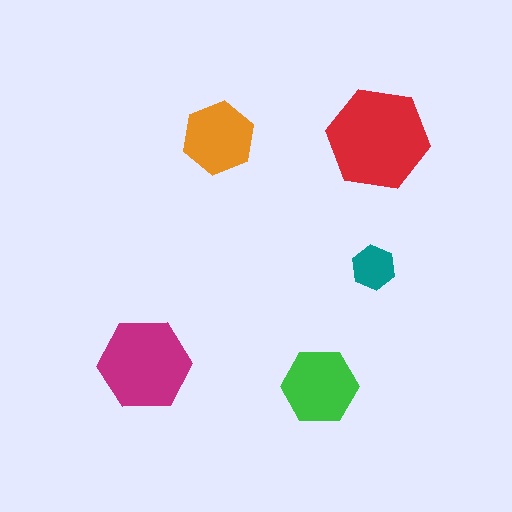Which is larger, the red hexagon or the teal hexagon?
The red one.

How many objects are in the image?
There are 5 objects in the image.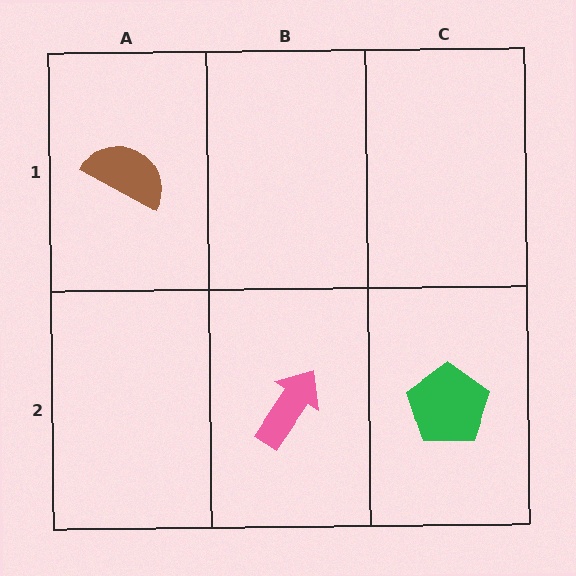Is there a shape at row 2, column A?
No, that cell is empty.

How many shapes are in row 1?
1 shape.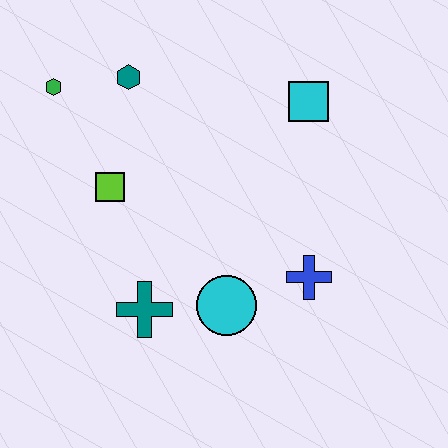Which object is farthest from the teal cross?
The cyan square is farthest from the teal cross.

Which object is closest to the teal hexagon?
The green hexagon is closest to the teal hexagon.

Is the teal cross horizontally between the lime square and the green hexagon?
No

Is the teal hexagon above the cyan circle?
Yes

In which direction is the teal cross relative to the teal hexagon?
The teal cross is below the teal hexagon.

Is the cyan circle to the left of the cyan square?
Yes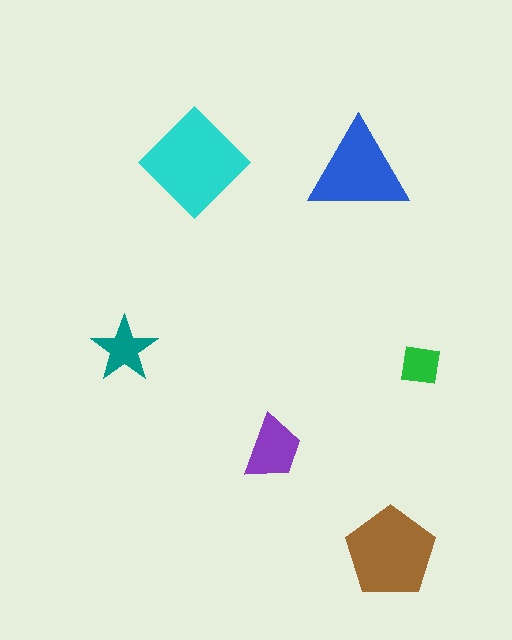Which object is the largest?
The cyan diamond.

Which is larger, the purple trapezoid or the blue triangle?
The blue triangle.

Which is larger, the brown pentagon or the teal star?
The brown pentagon.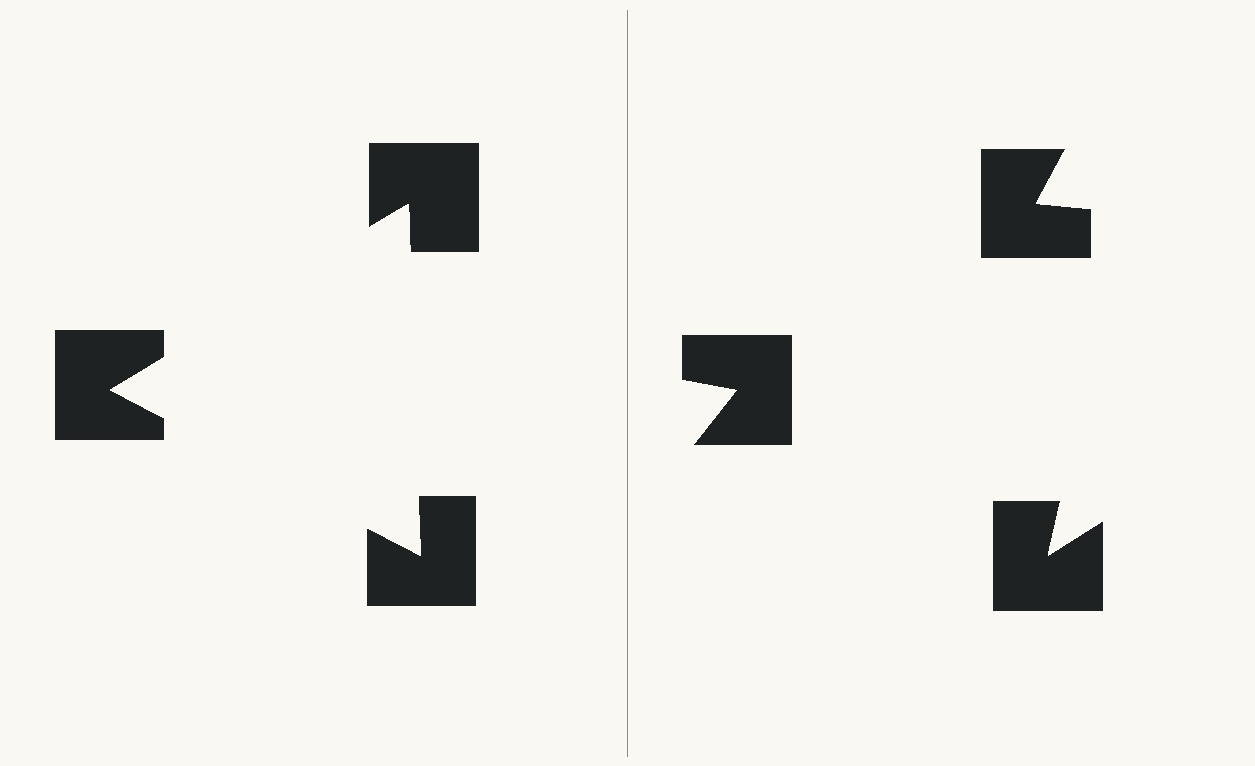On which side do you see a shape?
An illusory triangle appears on the left side. On the right side the wedge cuts are rotated, so no coherent shape forms.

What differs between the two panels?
The notched squares are positioned identically on both sides; only the wedge orientations differ. On the left they align to a triangle; on the right they are misaligned.